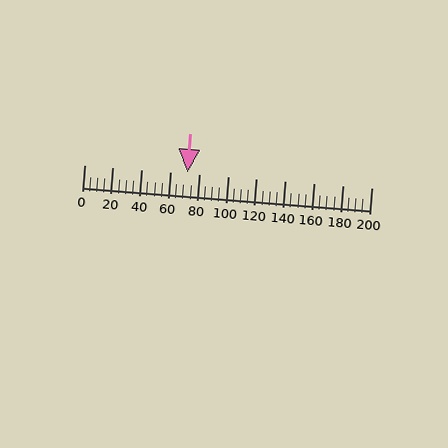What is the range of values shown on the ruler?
The ruler shows values from 0 to 200.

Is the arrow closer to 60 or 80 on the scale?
The arrow is closer to 80.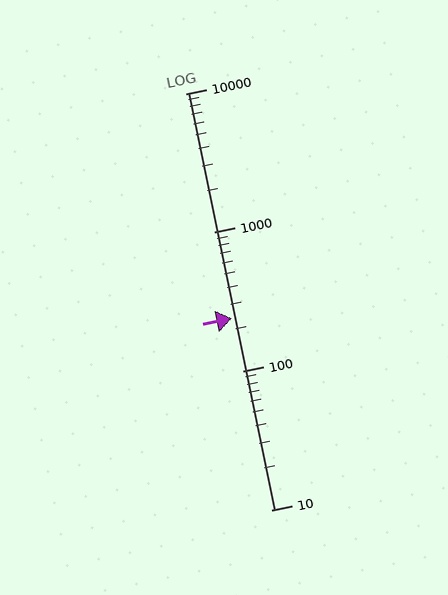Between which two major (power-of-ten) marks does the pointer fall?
The pointer is between 100 and 1000.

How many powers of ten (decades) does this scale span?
The scale spans 3 decades, from 10 to 10000.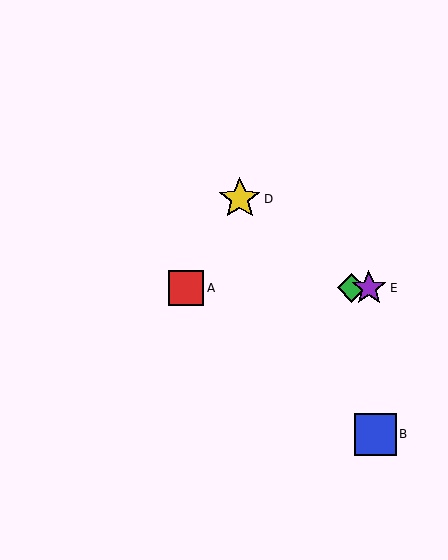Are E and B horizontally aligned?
No, E is at y≈288 and B is at y≈434.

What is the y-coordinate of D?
Object D is at y≈199.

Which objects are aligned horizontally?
Objects A, C, E are aligned horizontally.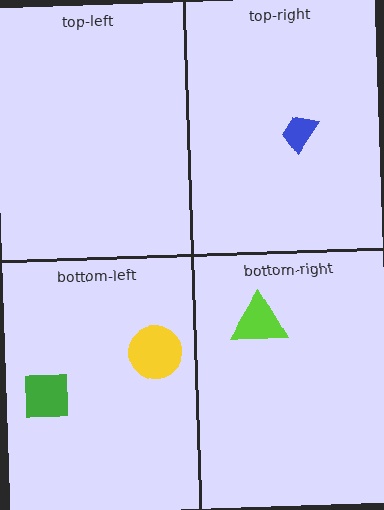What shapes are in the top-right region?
The blue trapezoid.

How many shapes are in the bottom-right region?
1.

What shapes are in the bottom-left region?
The yellow circle, the green square.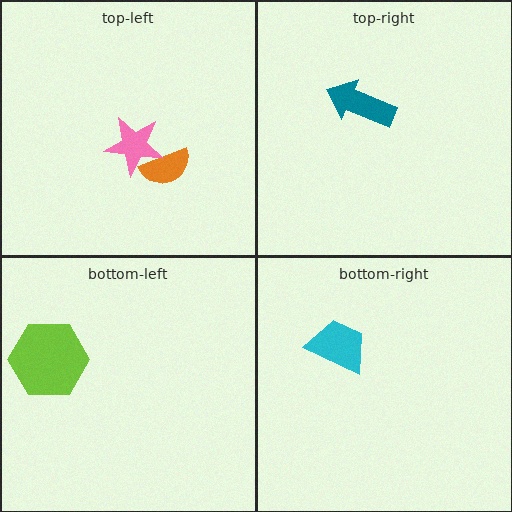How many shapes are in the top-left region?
2.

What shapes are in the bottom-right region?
The cyan trapezoid.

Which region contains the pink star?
The top-left region.